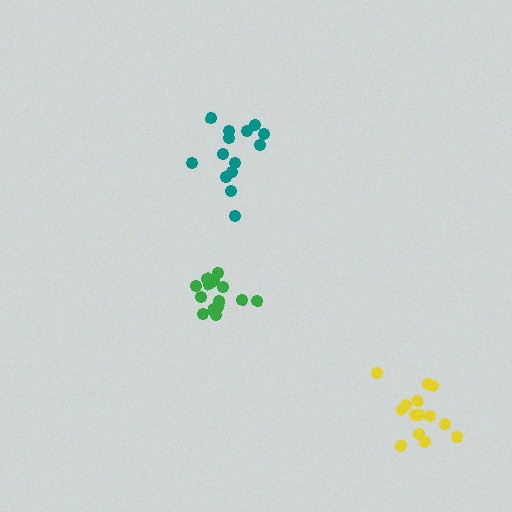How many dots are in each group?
Group 1: 14 dots, Group 2: 14 dots, Group 3: 14 dots (42 total).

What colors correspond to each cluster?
The clusters are colored: teal, yellow, green.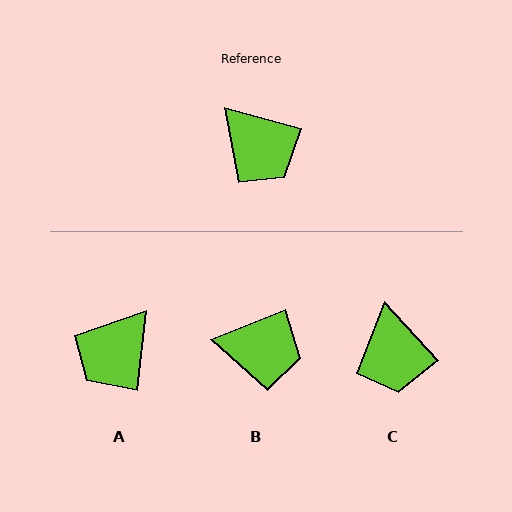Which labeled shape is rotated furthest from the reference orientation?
A, about 81 degrees away.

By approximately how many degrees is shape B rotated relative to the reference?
Approximately 37 degrees counter-clockwise.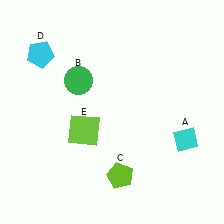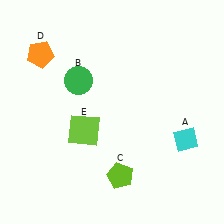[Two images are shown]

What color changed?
The pentagon (D) changed from cyan in Image 1 to orange in Image 2.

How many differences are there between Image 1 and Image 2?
There is 1 difference between the two images.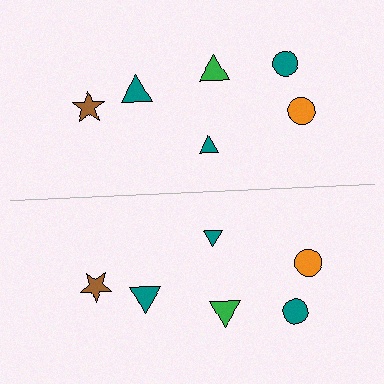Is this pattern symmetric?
Yes, this pattern has bilateral (reflection) symmetry.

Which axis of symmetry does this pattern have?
The pattern has a horizontal axis of symmetry running through the center of the image.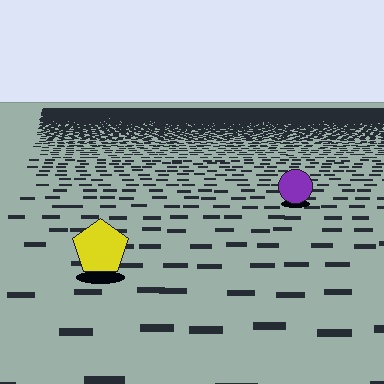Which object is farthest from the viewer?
The purple circle is farthest from the viewer. It appears smaller and the ground texture around it is denser.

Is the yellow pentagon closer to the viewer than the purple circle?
Yes. The yellow pentagon is closer — you can tell from the texture gradient: the ground texture is coarser near it.